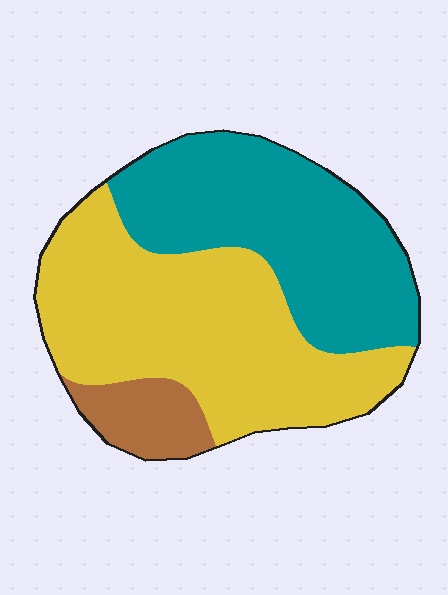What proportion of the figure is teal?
Teal takes up about two fifths (2/5) of the figure.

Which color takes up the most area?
Yellow, at roughly 50%.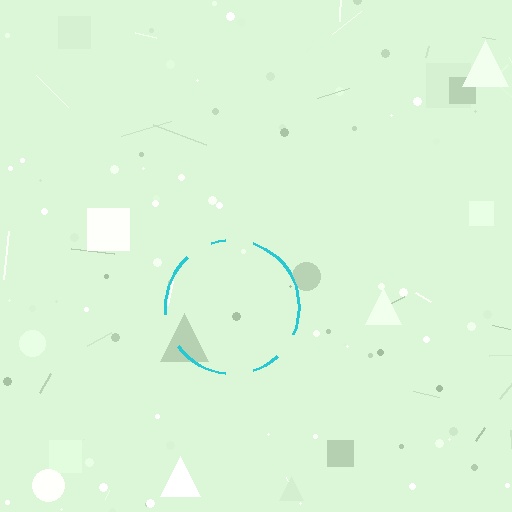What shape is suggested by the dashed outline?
The dashed outline suggests a circle.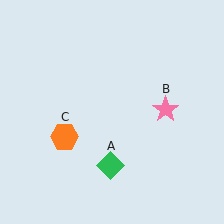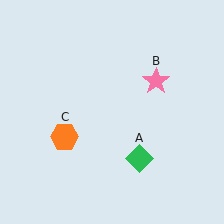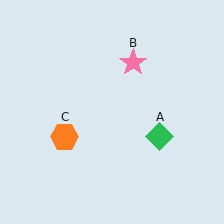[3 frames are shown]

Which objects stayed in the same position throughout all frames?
Orange hexagon (object C) remained stationary.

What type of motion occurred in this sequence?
The green diamond (object A), pink star (object B) rotated counterclockwise around the center of the scene.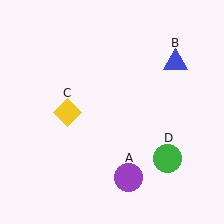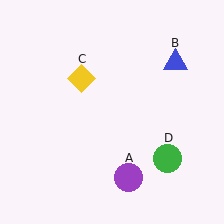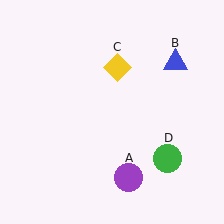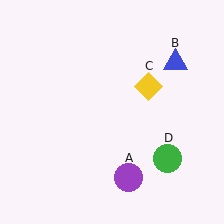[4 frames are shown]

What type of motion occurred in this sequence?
The yellow diamond (object C) rotated clockwise around the center of the scene.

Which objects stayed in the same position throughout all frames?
Purple circle (object A) and blue triangle (object B) and green circle (object D) remained stationary.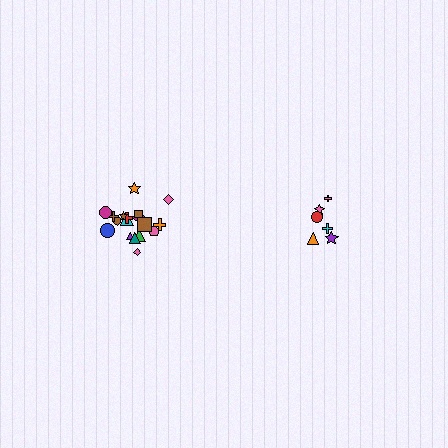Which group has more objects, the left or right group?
The left group.